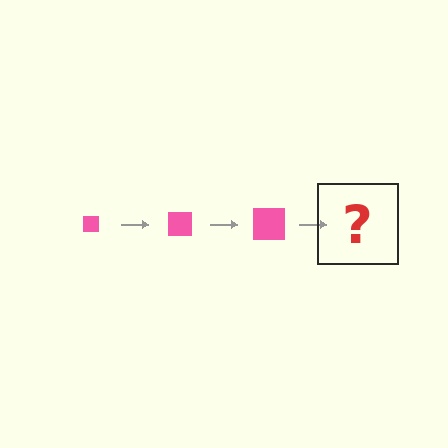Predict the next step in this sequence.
The next step is a pink square, larger than the previous one.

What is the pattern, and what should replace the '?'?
The pattern is that the square gets progressively larger each step. The '?' should be a pink square, larger than the previous one.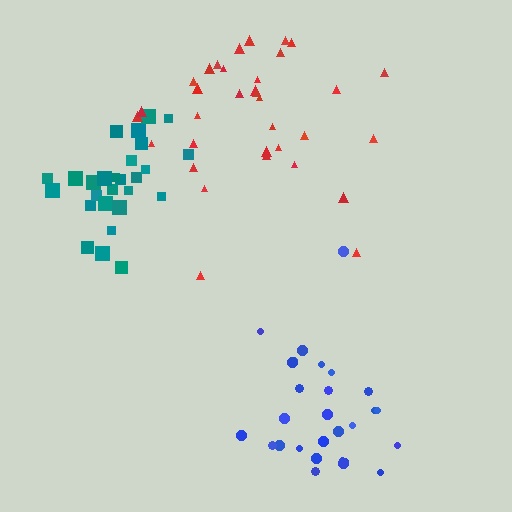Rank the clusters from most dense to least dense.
blue, teal, red.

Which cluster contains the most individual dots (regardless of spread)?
Red (34).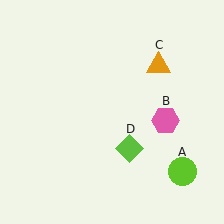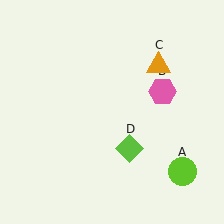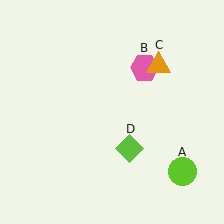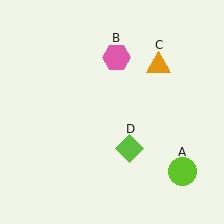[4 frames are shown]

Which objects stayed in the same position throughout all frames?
Lime circle (object A) and orange triangle (object C) and lime diamond (object D) remained stationary.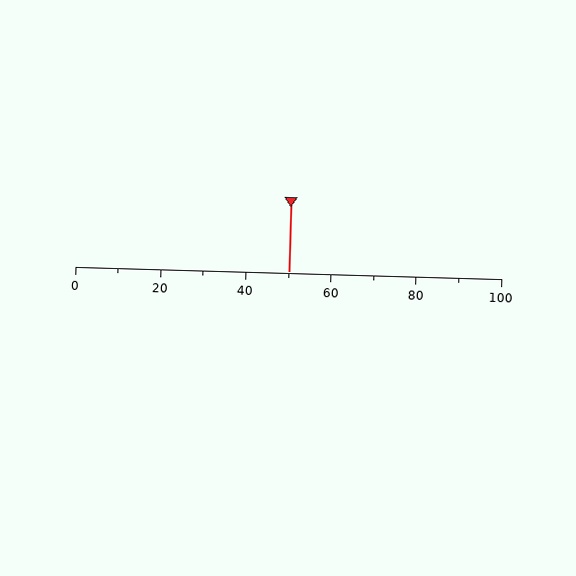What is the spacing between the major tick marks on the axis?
The major ticks are spaced 20 apart.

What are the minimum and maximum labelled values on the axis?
The axis runs from 0 to 100.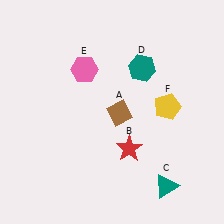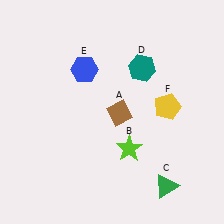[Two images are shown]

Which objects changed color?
B changed from red to lime. C changed from teal to green. E changed from pink to blue.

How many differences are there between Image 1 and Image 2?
There are 3 differences between the two images.